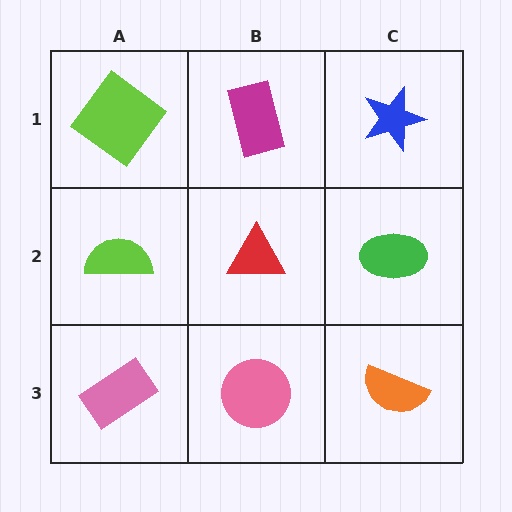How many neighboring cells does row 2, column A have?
3.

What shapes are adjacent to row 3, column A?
A lime semicircle (row 2, column A), a pink circle (row 3, column B).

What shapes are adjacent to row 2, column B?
A magenta rectangle (row 1, column B), a pink circle (row 3, column B), a lime semicircle (row 2, column A), a green ellipse (row 2, column C).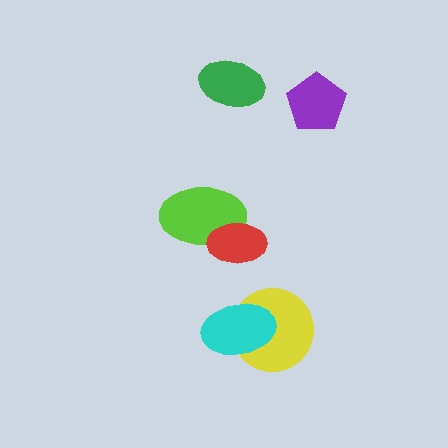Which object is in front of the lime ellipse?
The red ellipse is in front of the lime ellipse.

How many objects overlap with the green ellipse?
0 objects overlap with the green ellipse.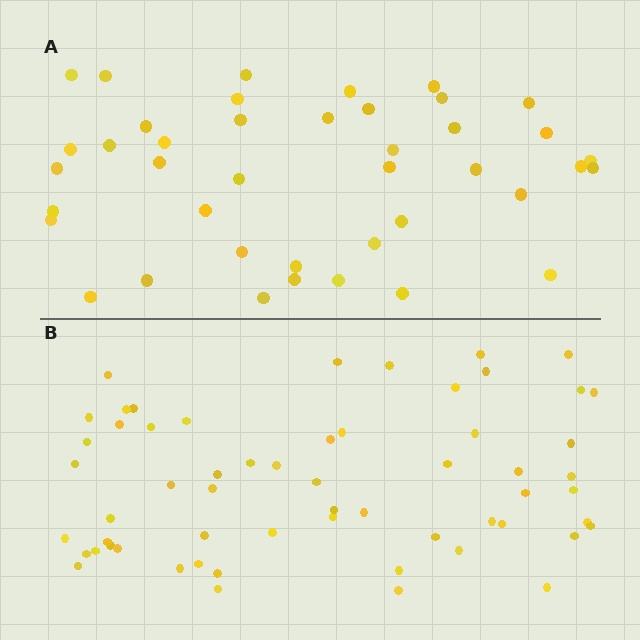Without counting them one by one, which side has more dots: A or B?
Region B (the bottom region) has more dots.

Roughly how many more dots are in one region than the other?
Region B has approximately 20 more dots than region A.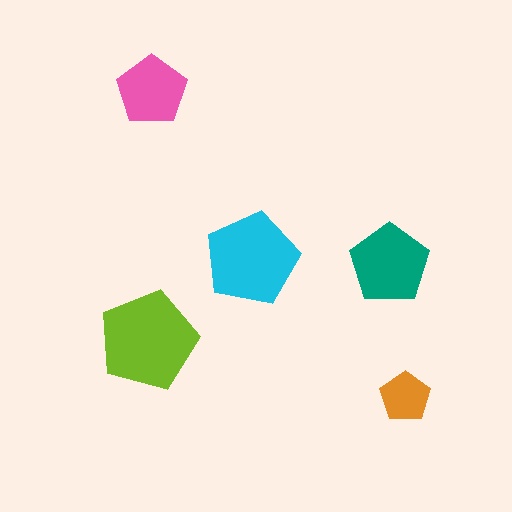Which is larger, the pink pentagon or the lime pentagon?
The lime one.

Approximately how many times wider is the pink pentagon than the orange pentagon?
About 1.5 times wider.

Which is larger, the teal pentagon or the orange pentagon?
The teal one.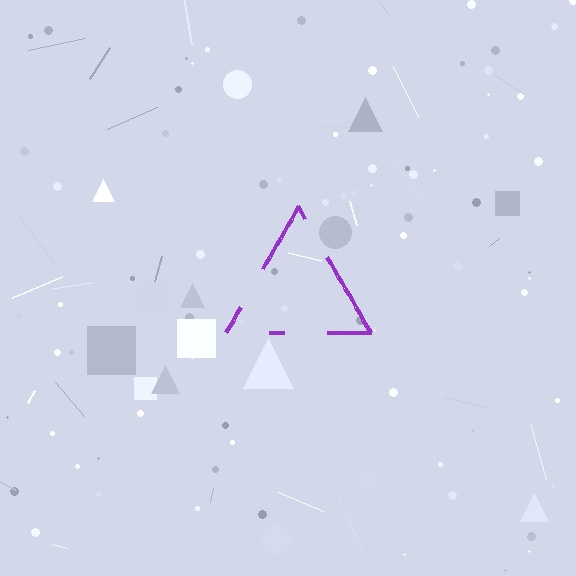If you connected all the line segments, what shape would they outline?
They would outline a triangle.